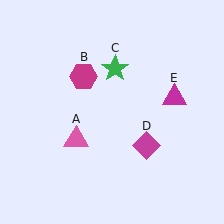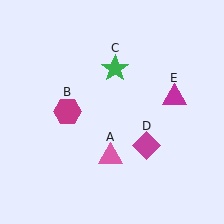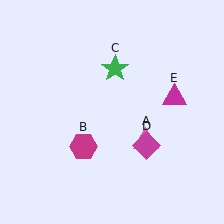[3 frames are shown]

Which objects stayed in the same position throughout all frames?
Green star (object C) and magenta diamond (object D) and magenta triangle (object E) remained stationary.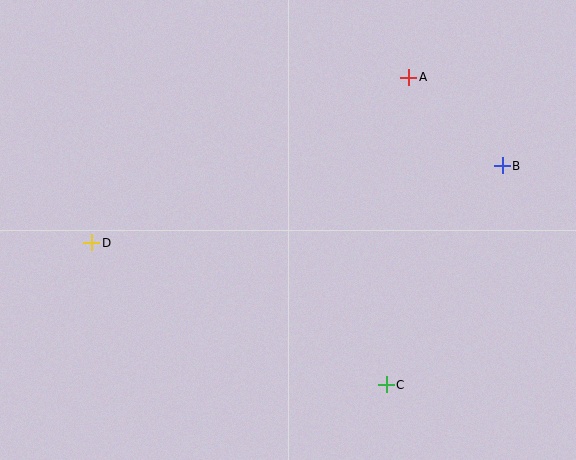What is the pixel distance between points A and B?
The distance between A and B is 129 pixels.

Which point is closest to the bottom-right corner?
Point C is closest to the bottom-right corner.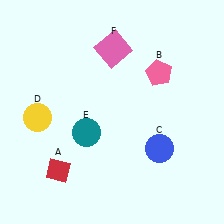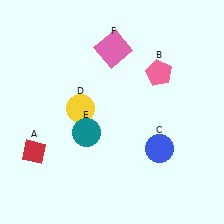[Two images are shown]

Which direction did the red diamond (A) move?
The red diamond (A) moved left.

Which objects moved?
The objects that moved are: the red diamond (A), the yellow circle (D).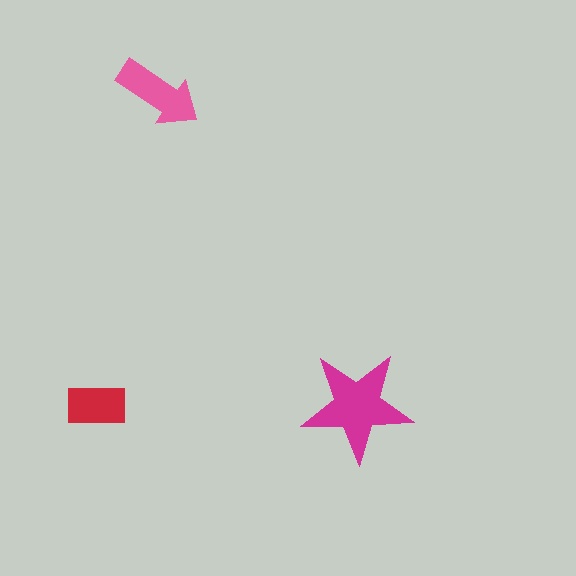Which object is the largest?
The magenta star.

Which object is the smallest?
The red rectangle.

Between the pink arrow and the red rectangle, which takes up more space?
The pink arrow.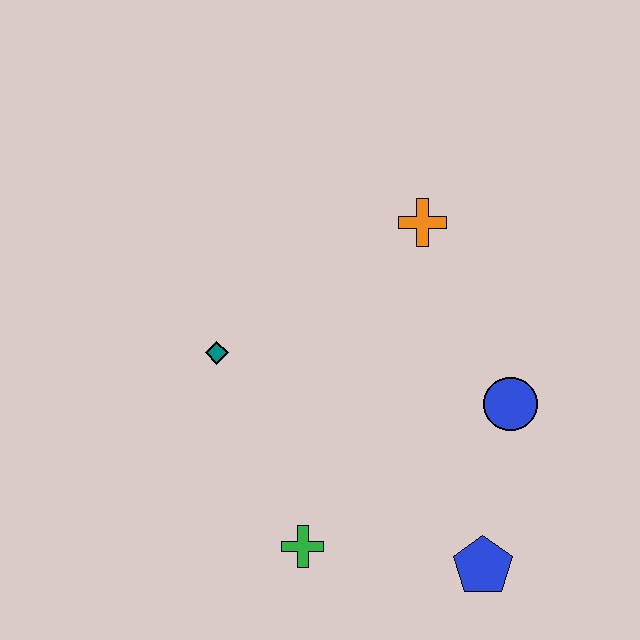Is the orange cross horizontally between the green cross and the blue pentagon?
Yes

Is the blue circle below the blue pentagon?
No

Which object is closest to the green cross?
The blue pentagon is closest to the green cross.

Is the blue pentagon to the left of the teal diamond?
No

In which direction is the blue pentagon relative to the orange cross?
The blue pentagon is below the orange cross.